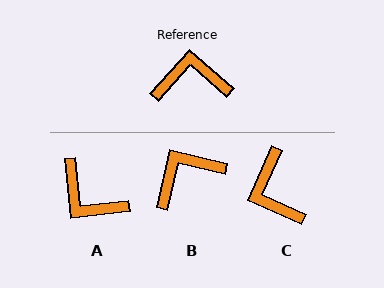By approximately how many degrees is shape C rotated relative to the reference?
Approximately 107 degrees counter-clockwise.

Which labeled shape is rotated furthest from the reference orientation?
A, about 138 degrees away.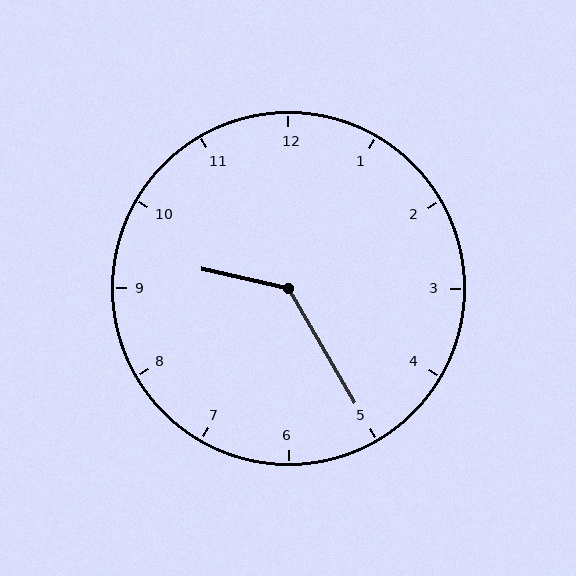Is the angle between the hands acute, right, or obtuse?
It is obtuse.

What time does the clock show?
9:25.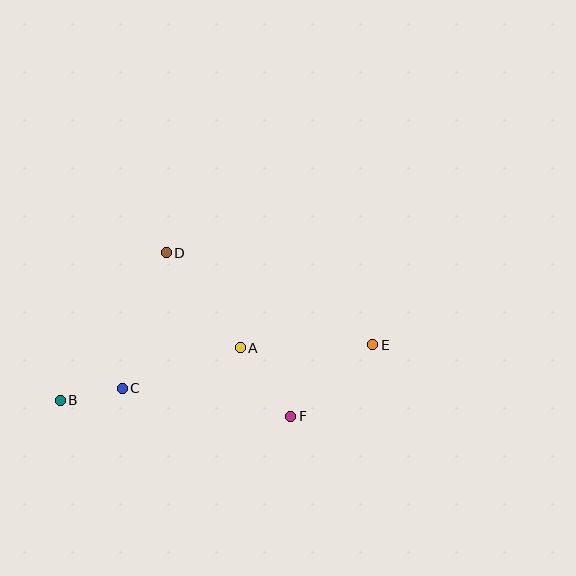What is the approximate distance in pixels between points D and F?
The distance between D and F is approximately 206 pixels.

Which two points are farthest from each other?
Points B and E are farthest from each other.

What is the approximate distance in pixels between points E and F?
The distance between E and F is approximately 109 pixels.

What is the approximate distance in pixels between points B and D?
The distance between B and D is approximately 182 pixels.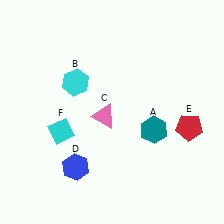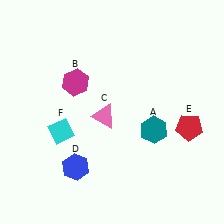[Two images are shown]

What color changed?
The hexagon (B) changed from cyan in Image 1 to magenta in Image 2.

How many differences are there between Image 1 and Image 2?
There is 1 difference between the two images.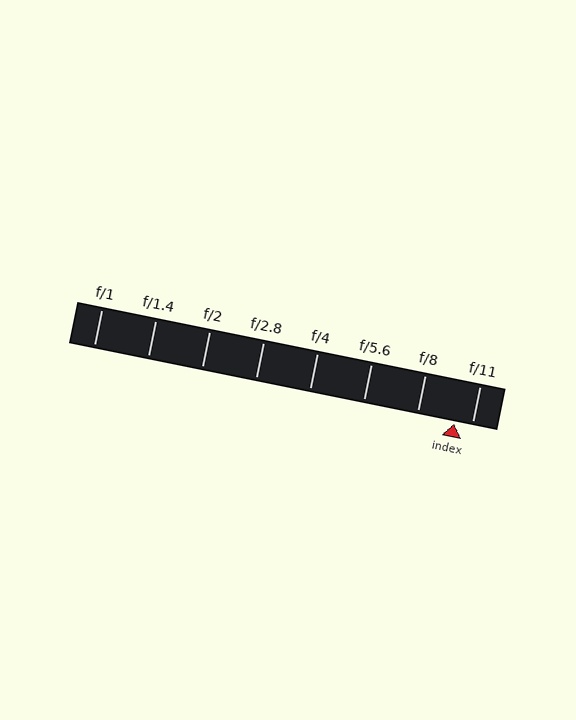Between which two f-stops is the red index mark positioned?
The index mark is between f/8 and f/11.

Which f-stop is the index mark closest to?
The index mark is closest to f/11.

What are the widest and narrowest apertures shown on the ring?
The widest aperture shown is f/1 and the narrowest is f/11.